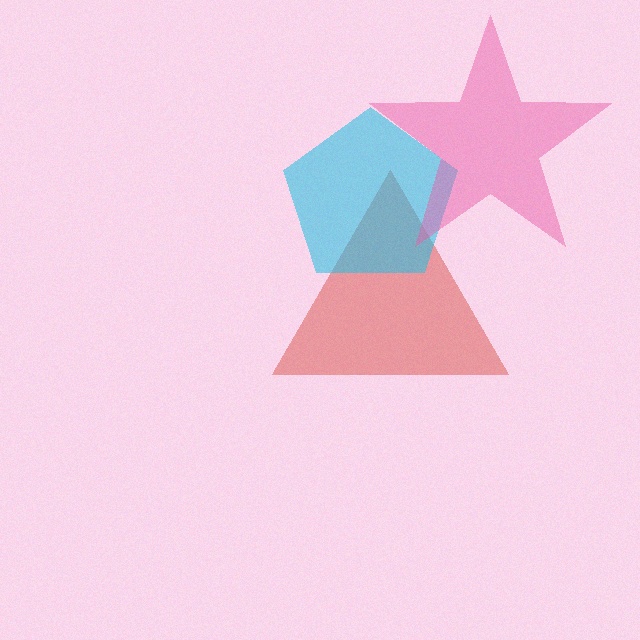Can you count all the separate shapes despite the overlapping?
Yes, there are 3 separate shapes.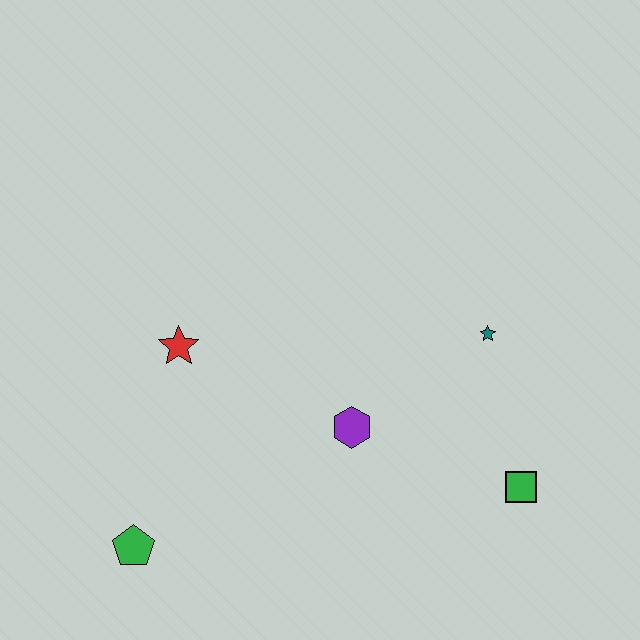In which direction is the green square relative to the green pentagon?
The green square is to the right of the green pentagon.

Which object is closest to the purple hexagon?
The teal star is closest to the purple hexagon.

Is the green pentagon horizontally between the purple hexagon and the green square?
No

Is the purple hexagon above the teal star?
No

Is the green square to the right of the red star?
Yes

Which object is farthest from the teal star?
The green pentagon is farthest from the teal star.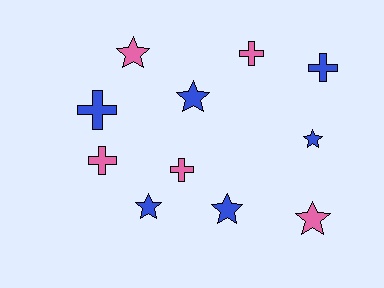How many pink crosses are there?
There are 3 pink crosses.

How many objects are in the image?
There are 11 objects.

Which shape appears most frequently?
Star, with 6 objects.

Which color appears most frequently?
Blue, with 6 objects.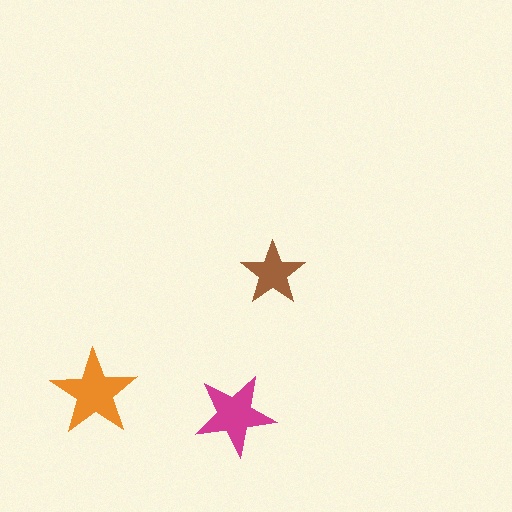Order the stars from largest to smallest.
the orange one, the magenta one, the brown one.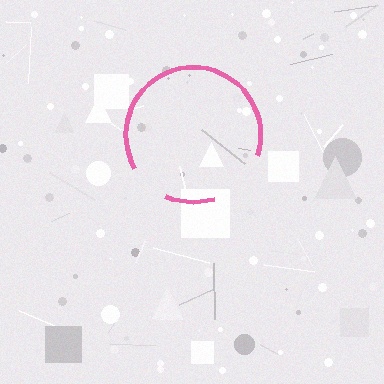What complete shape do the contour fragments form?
The contour fragments form a circle.